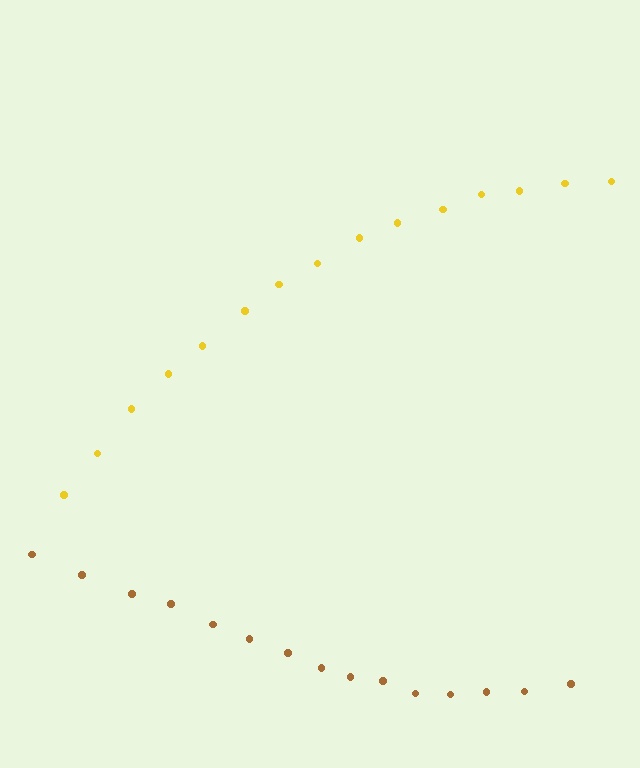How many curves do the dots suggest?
There are 2 distinct paths.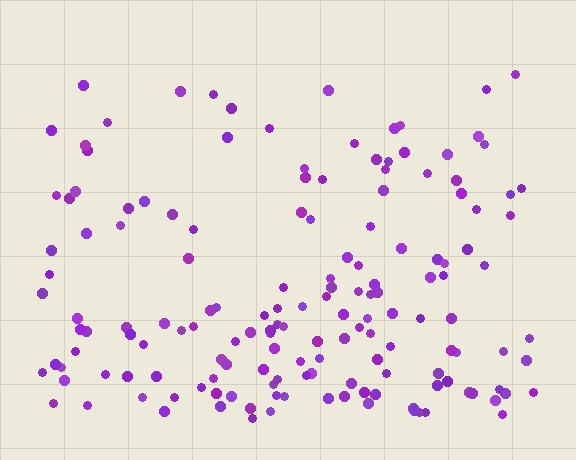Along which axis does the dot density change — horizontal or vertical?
Vertical.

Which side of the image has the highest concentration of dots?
The bottom.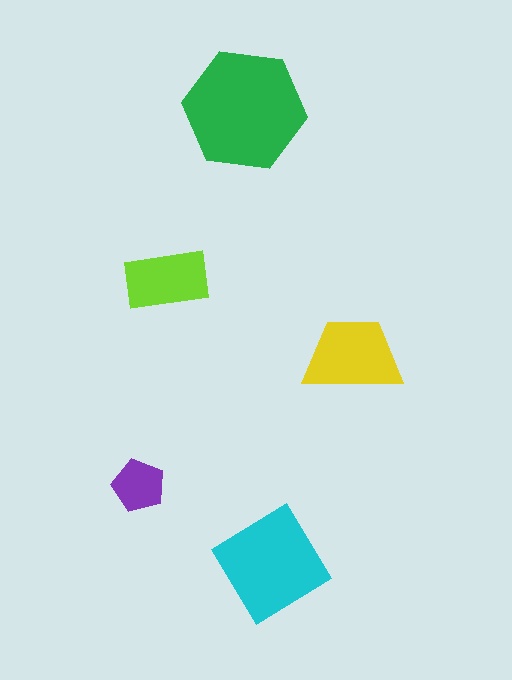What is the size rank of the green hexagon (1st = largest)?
1st.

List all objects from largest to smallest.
The green hexagon, the cyan diamond, the yellow trapezoid, the lime rectangle, the purple pentagon.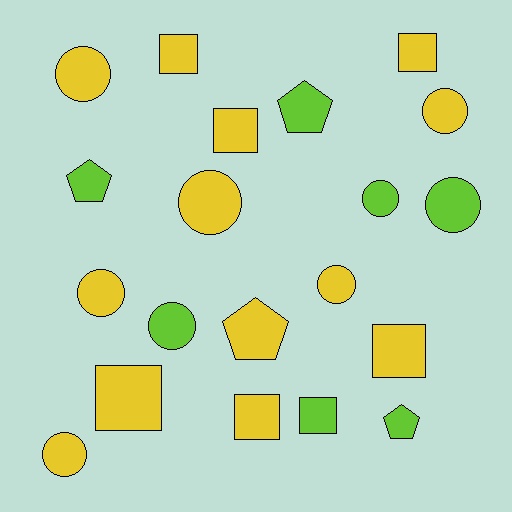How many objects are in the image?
There are 20 objects.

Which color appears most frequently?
Yellow, with 13 objects.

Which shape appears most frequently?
Circle, with 9 objects.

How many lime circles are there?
There are 3 lime circles.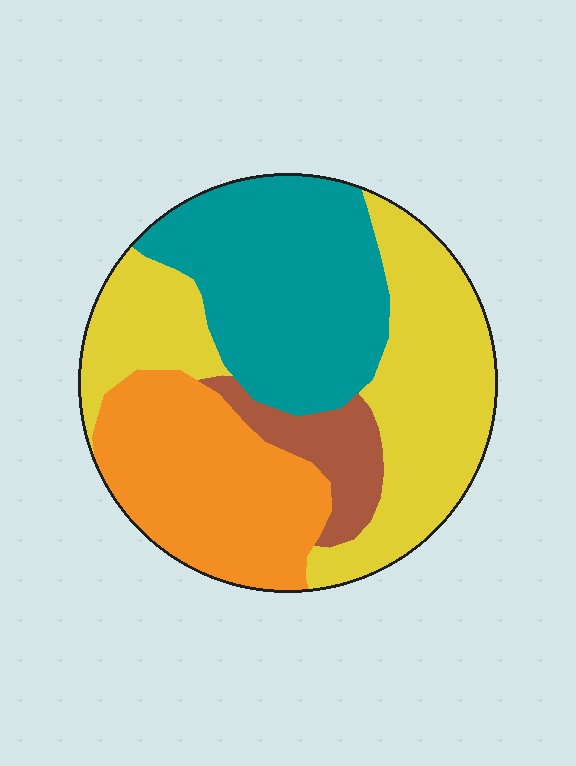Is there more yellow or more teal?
Yellow.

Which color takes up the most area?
Yellow, at roughly 35%.